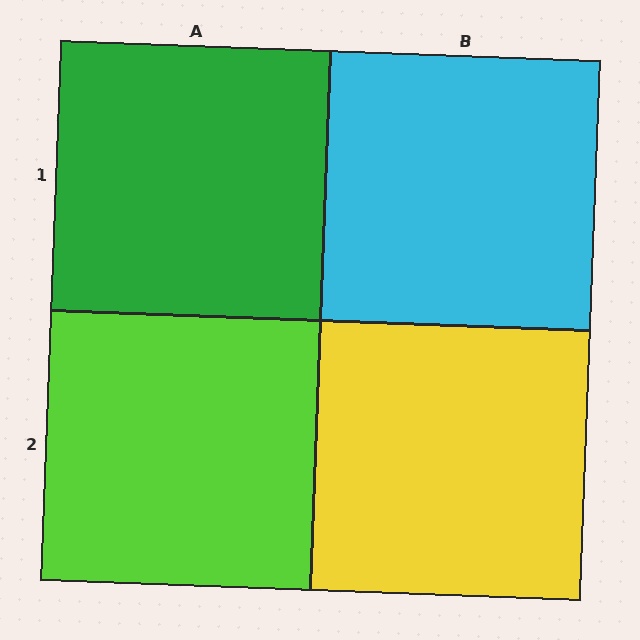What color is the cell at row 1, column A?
Green.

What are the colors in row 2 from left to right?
Lime, yellow.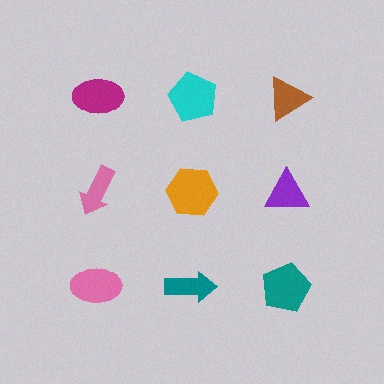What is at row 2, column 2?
An orange hexagon.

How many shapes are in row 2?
3 shapes.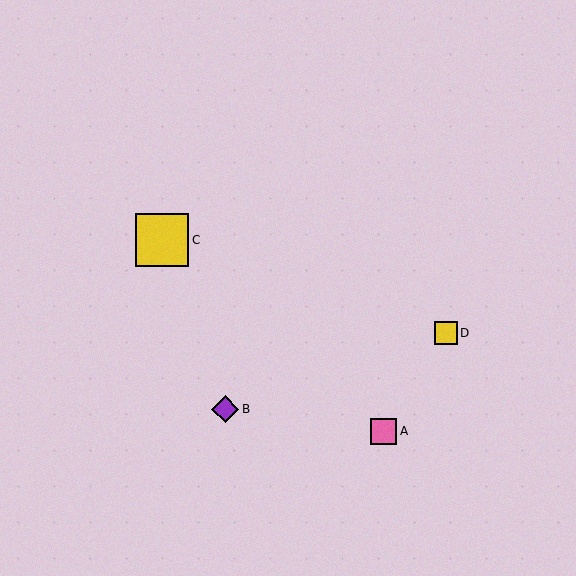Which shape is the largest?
The yellow square (labeled C) is the largest.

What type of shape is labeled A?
Shape A is a pink square.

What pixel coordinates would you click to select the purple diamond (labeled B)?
Click at (225, 409) to select the purple diamond B.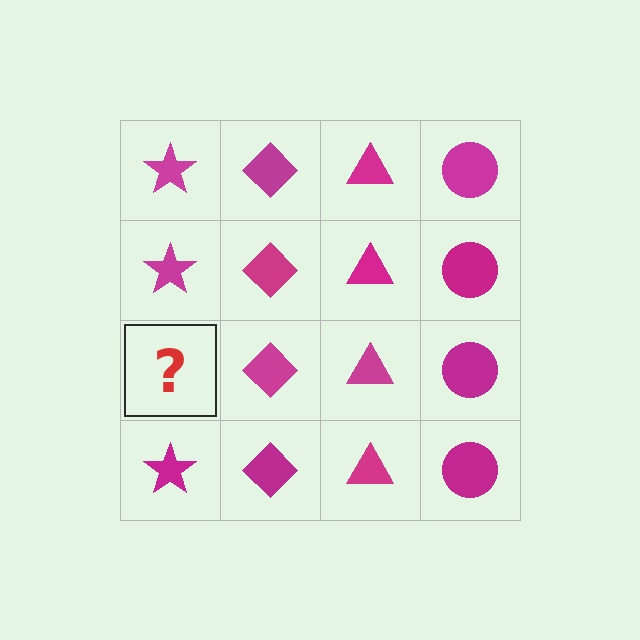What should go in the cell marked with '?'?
The missing cell should contain a magenta star.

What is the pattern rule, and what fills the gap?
The rule is that each column has a consistent shape. The gap should be filled with a magenta star.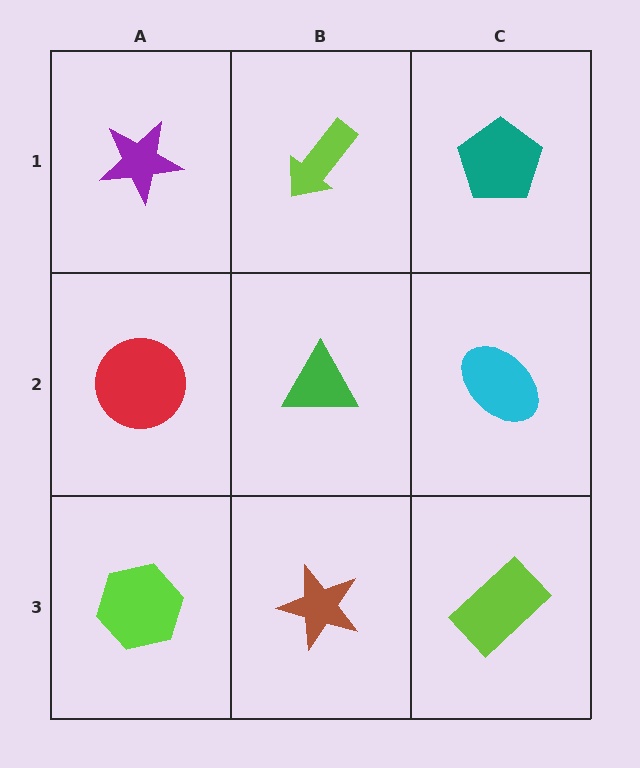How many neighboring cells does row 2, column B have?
4.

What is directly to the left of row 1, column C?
A lime arrow.